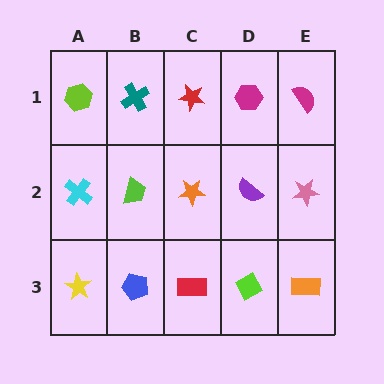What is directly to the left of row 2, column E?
A purple semicircle.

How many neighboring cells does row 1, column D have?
3.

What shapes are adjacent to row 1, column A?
A cyan cross (row 2, column A), a teal cross (row 1, column B).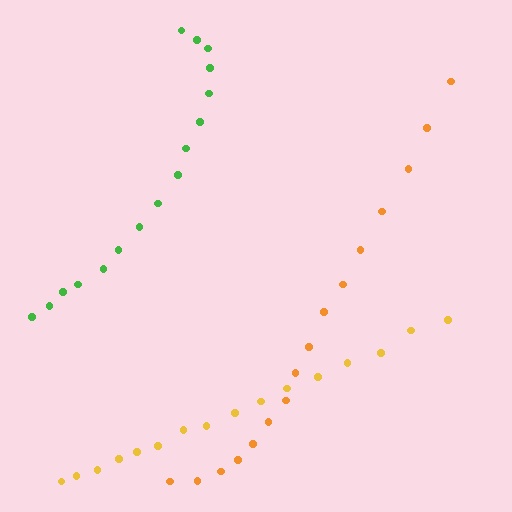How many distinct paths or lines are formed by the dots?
There are 3 distinct paths.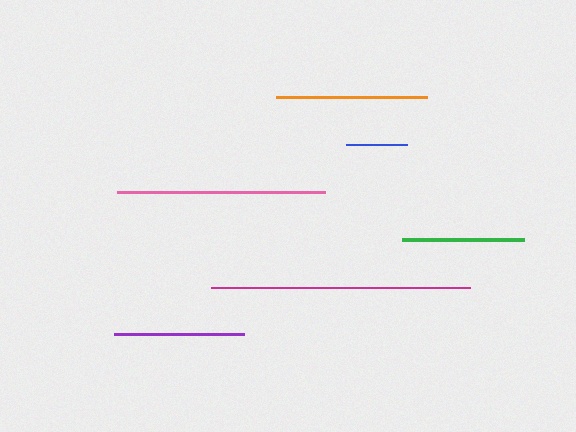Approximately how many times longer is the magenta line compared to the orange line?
The magenta line is approximately 1.7 times the length of the orange line.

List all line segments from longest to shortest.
From longest to shortest: magenta, pink, orange, purple, green, blue.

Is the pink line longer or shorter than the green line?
The pink line is longer than the green line.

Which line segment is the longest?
The magenta line is the longest at approximately 258 pixels.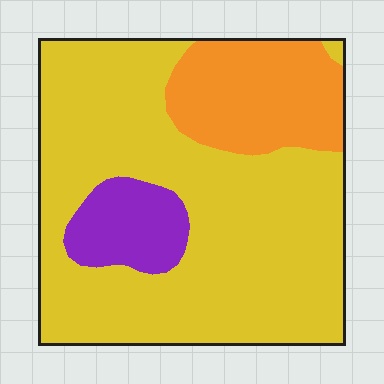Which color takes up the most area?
Yellow, at roughly 70%.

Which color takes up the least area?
Purple, at roughly 10%.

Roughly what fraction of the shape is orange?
Orange covers roughly 20% of the shape.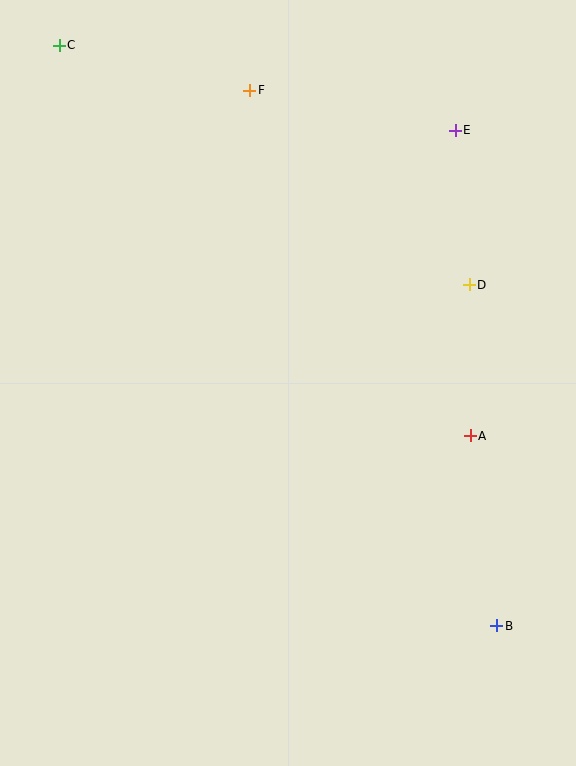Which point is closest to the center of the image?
Point A at (470, 436) is closest to the center.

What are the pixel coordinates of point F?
Point F is at (250, 90).